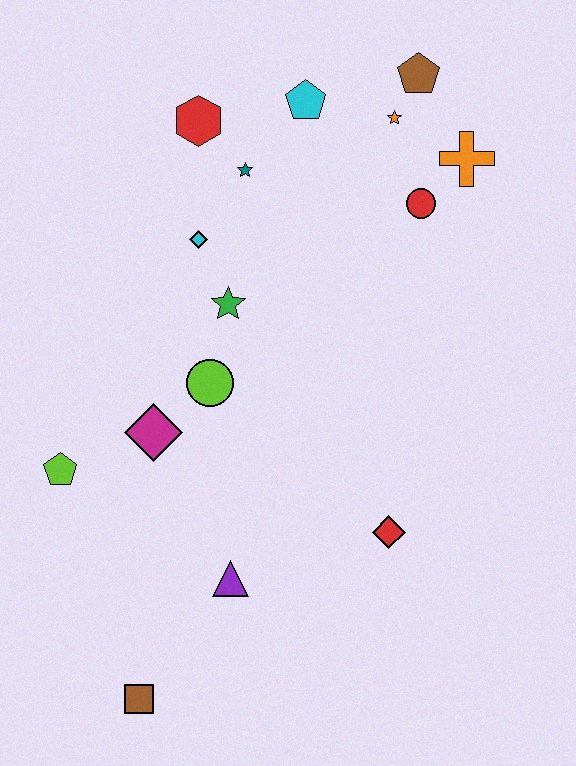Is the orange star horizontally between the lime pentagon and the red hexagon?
No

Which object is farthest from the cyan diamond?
The brown square is farthest from the cyan diamond.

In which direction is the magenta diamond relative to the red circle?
The magenta diamond is to the left of the red circle.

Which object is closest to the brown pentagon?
The orange star is closest to the brown pentagon.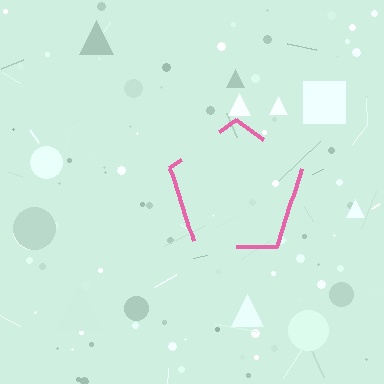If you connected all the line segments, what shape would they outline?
They would outline a pentagon.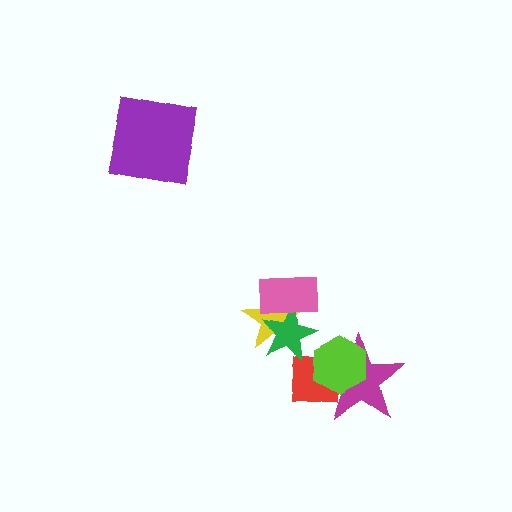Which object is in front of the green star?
The pink rectangle is in front of the green star.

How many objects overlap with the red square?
3 objects overlap with the red square.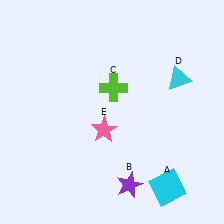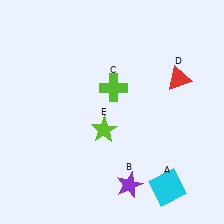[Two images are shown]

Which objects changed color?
D changed from cyan to red. E changed from pink to lime.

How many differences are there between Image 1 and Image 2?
There are 2 differences between the two images.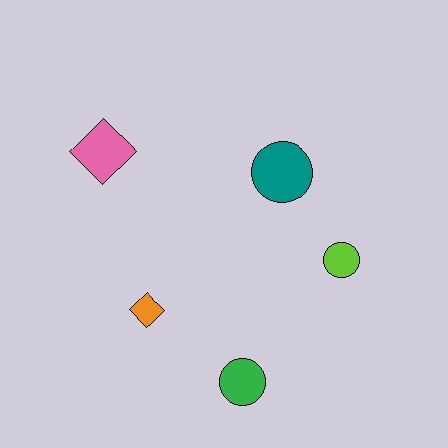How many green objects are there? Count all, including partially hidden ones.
There is 1 green object.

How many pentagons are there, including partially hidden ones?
There are no pentagons.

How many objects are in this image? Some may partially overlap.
There are 5 objects.